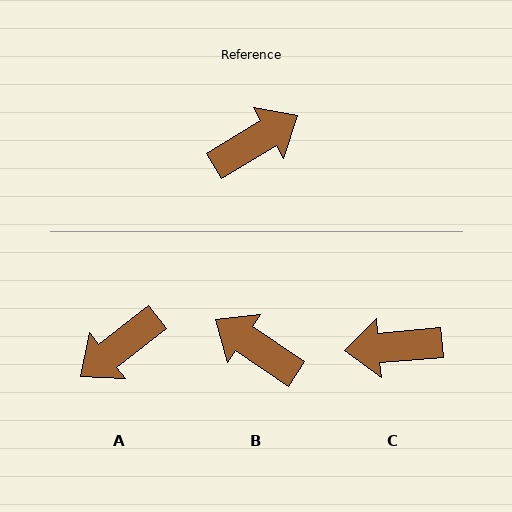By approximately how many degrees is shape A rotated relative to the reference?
Approximately 173 degrees clockwise.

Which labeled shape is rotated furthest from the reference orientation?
A, about 173 degrees away.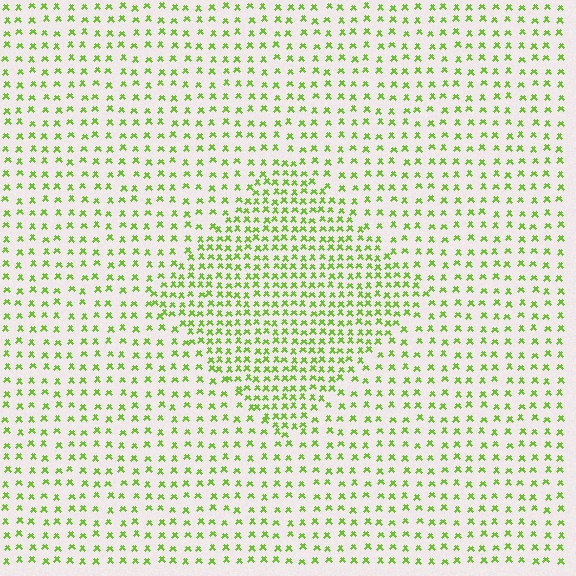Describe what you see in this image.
The image contains small lime elements arranged at two different densities. A diamond-shaped region is visible where the elements are more densely packed than the surrounding area.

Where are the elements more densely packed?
The elements are more densely packed inside the diamond boundary.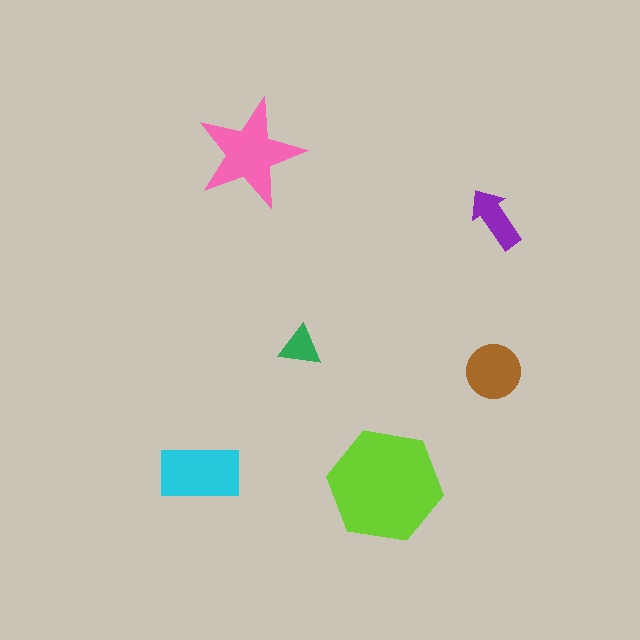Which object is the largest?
The lime hexagon.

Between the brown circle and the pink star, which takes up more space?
The pink star.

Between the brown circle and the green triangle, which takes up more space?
The brown circle.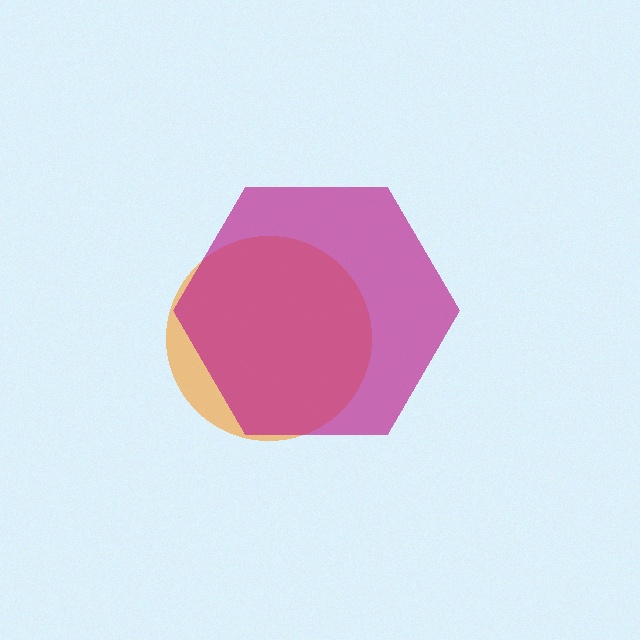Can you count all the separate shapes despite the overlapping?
Yes, there are 2 separate shapes.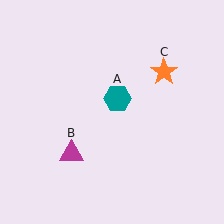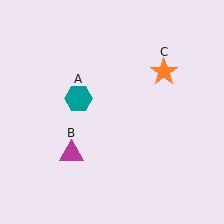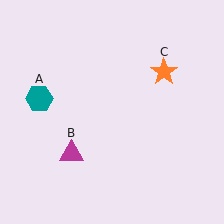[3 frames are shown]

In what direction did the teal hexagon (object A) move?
The teal hexagon (object A) moved left.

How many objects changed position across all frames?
1 object changed position: teal hexagon (object A).